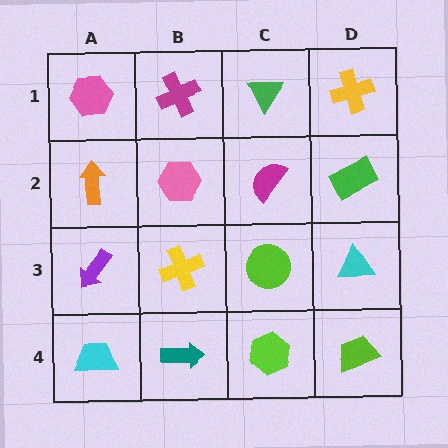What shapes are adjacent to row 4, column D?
A cyan triangle (row 3, column D), a lime hexagon (row 4, column C).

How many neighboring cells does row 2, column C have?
4.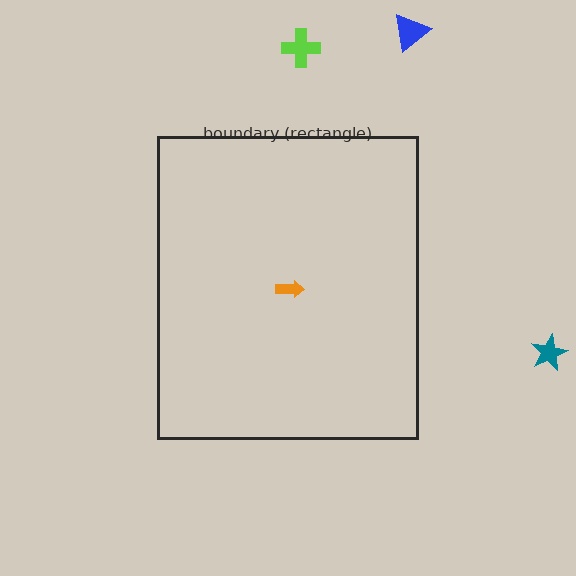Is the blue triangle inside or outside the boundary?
Outside.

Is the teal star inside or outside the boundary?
Outside.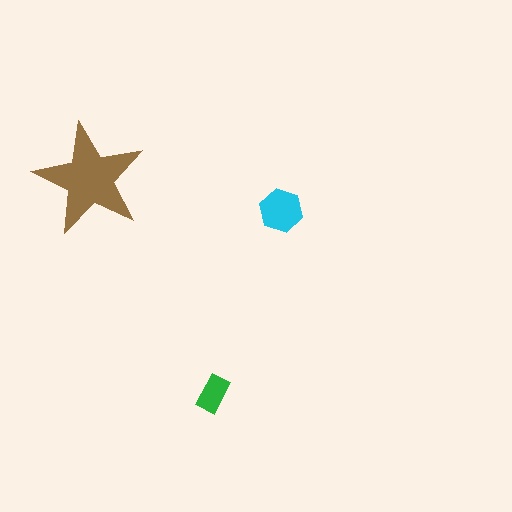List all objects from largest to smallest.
The brown star, the cyan hexagon, the green rectangle.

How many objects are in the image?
There are 3 objects in the image.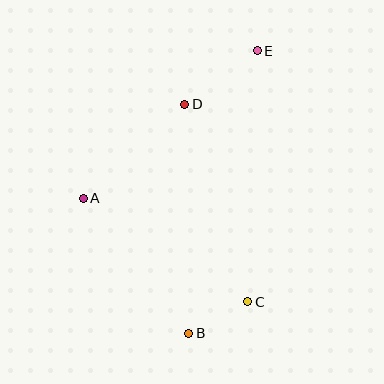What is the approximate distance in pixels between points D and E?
The distance between D and E is approximately 90 pixels.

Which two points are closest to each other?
Points B and C are closest to each other.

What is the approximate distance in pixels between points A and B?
The distance between A and B is approximately 172 pixels.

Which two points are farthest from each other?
Points B and E are farthest from each other.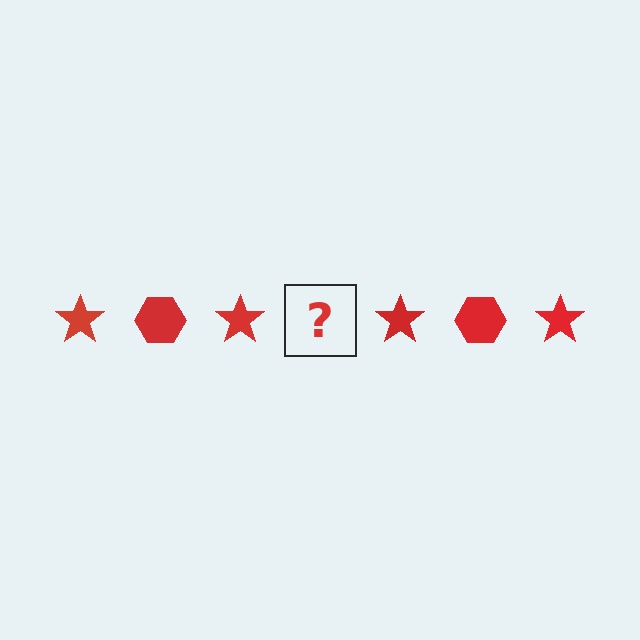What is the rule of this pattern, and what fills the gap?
The rule is that the pattern cycles through star, hexagon shapes in red. The gap should be filled with a red hexagon.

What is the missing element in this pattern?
The missing element is a red hexagon.